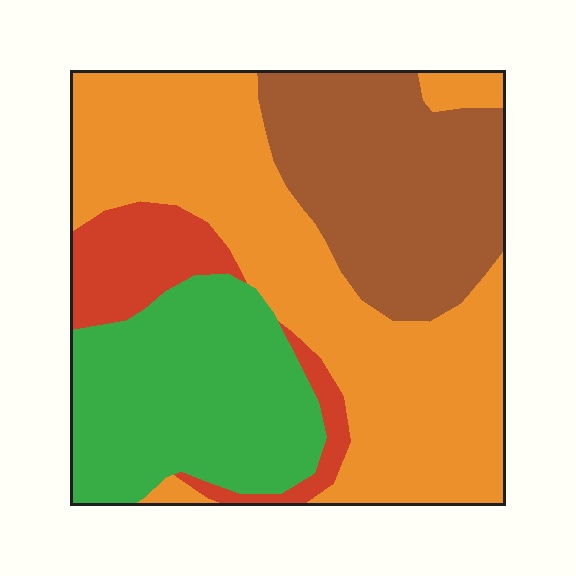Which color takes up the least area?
Red, at roughly 10%.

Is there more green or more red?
Green.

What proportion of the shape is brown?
Brown covers around 25% of the shape.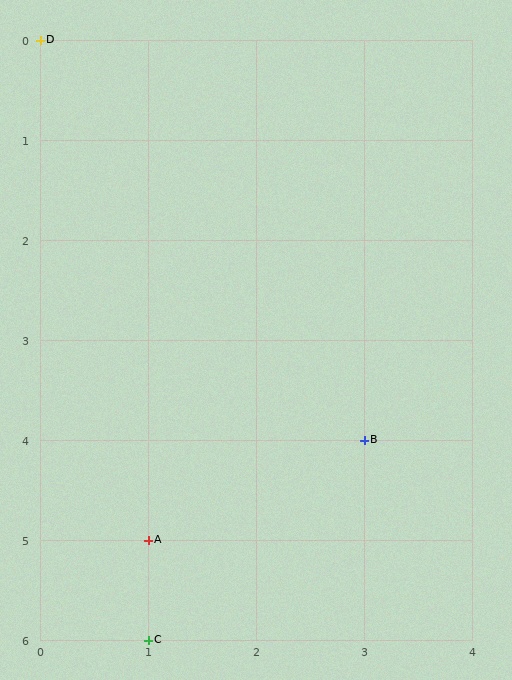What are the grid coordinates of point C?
Point C is at grid coordinates (1, 6).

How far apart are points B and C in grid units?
Points B and C are 2 columns and 2 rows apart (about 2.8 grid units diagonally).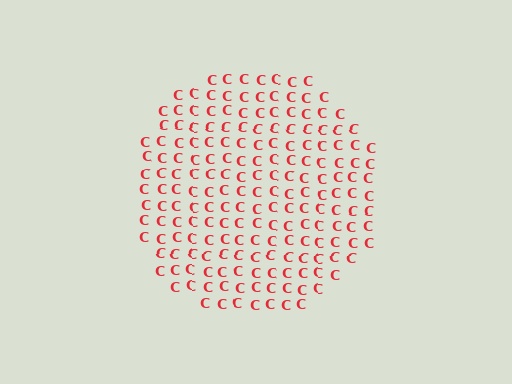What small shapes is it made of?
It is made of small letter C's.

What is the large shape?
The large shape is a circle.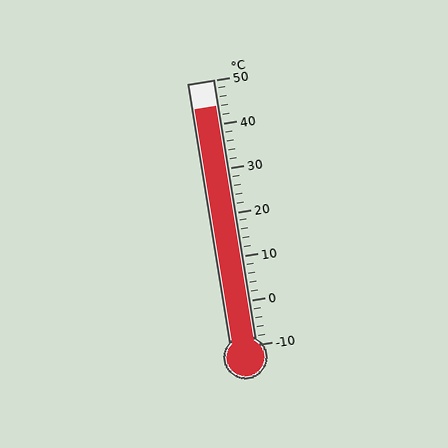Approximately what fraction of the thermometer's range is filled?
The thermometer is filled to approximately 90% of its range.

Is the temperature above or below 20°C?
The temperature is above 20°C.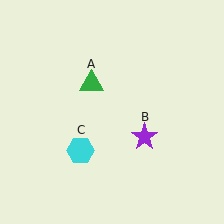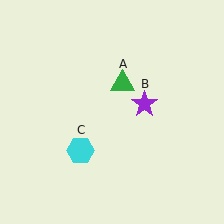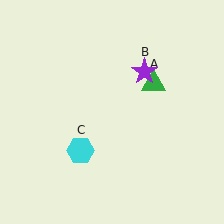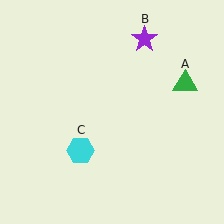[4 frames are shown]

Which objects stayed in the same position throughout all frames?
Cyan hexagon (object C) remained stationary.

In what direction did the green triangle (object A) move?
The green triangle (object A) moved right.